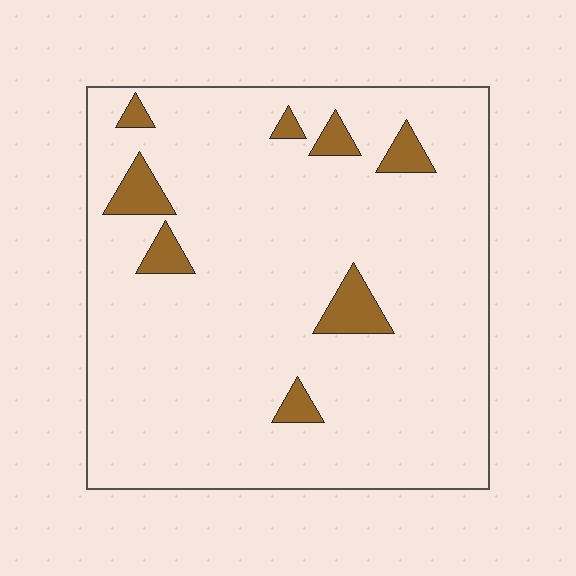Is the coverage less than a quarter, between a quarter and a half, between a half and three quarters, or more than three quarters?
Less than a quarter.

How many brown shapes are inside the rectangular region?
8.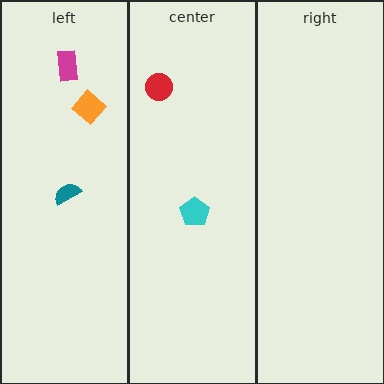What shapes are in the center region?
The red circle, the cyan pentagon.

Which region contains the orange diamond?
The left region.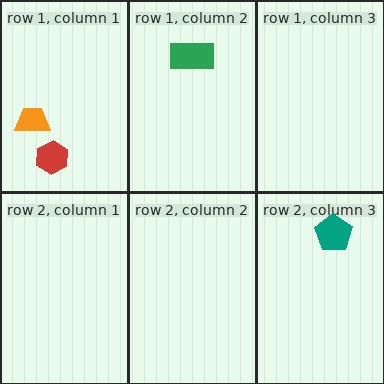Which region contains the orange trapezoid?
The row 1, column 1 region.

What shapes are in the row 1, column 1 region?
The red hexagon, the orange trapezoid.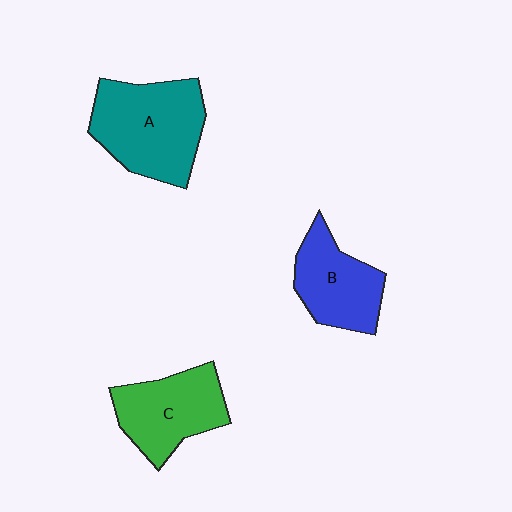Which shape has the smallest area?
Shape B (blue).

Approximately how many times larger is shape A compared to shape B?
Approximately 1.4 times.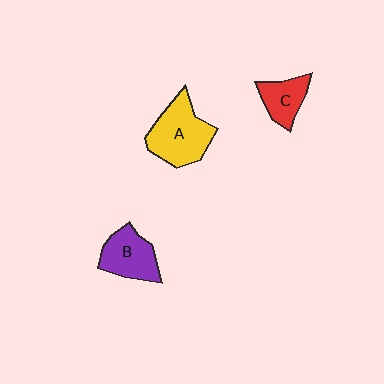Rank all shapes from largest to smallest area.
From largest to smallest: A (yellow), B (purple), C (red).